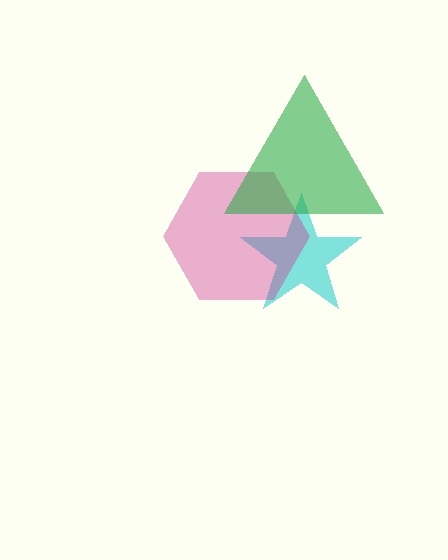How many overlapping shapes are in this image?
There are 3 overlapping shapes in the image.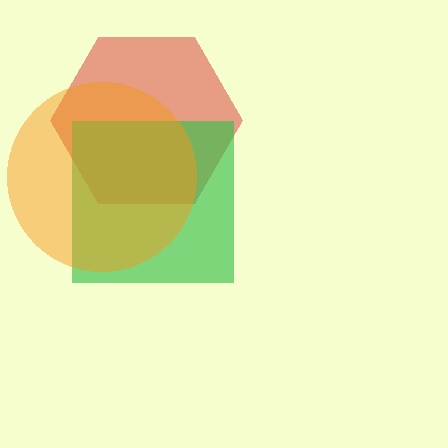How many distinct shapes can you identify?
There are 3 distinct shapes: a red hexagon, a green square, an orange circle.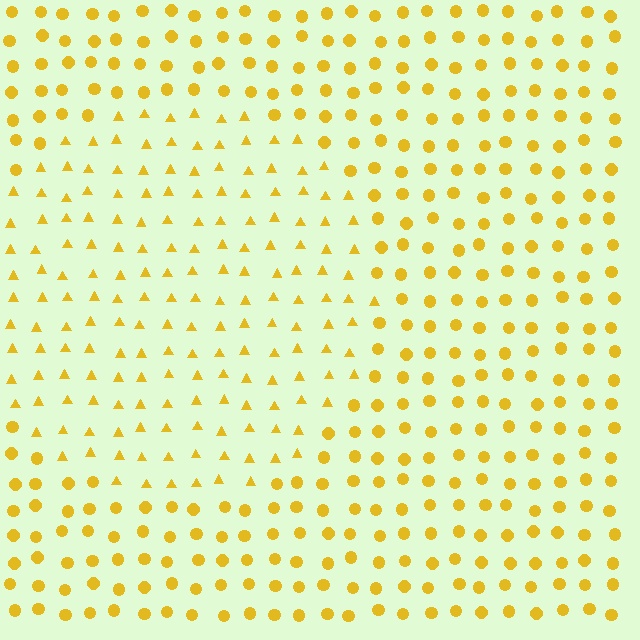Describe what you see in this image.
The image is filled with small yellow elements arranged in a uniform grid. A circle-shaped region contains triangles, while the surrounding area contains circles. The boundary is defined purely by the change in element shape.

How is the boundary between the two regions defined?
The boundary is defined by a change in element shape: triangles inside vs. circles outside. All elements share the same color and spacing.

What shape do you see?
I see a circle.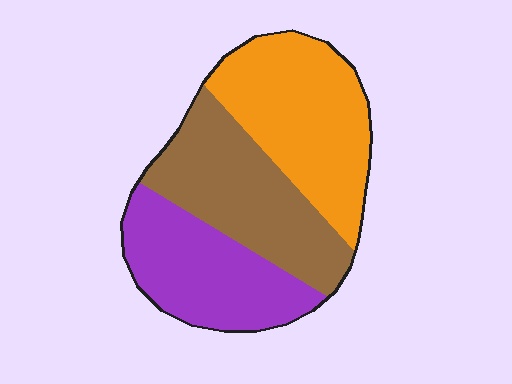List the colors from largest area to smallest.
From largest to smallest: orange, brown, purple.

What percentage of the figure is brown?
Brown takes up between a third and a half of the figure.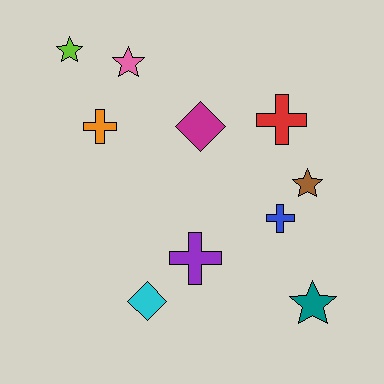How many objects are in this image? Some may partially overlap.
There are 10 objects.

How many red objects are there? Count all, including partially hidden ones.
There is 1 red object.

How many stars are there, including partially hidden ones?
There are 4 stars.